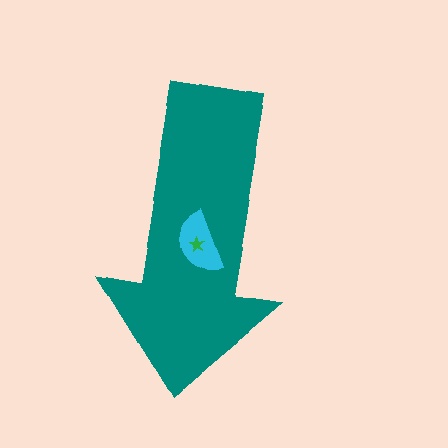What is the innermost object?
The green star.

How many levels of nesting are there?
3.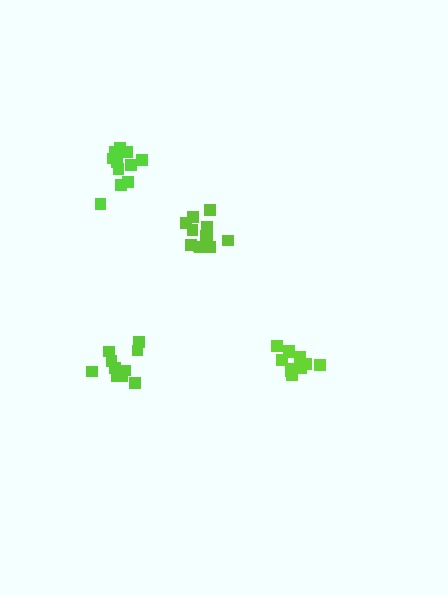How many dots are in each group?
Group 1: 12 dots, Group 2: 11 dots, Group 3: 10 dots, Group 4: 12 dots (45 total).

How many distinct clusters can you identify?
There are 4 distinct clusters.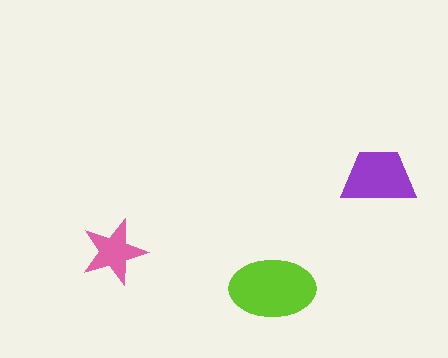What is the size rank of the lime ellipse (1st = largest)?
1st.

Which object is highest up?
The purple trapezoid is topmost.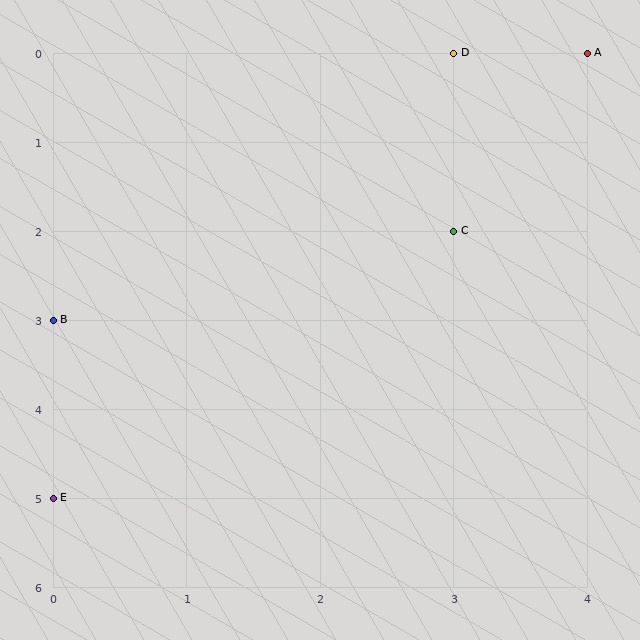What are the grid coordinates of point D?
Point D is at grid coordinates (3, 0).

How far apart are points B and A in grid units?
Points B and A are 4 columns and 3 rows apart (about 5.0 grid units diagonally).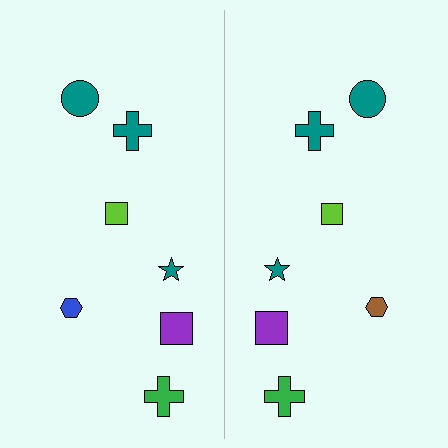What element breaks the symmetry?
The brown hexagon on the right side breaks the symmetry — its mirror counterpart is blue.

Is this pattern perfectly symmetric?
No, the pattern is not perfectly symmetric. The brown hexagon on the right side breaks the symmetry — its mirror counterpart is blue.